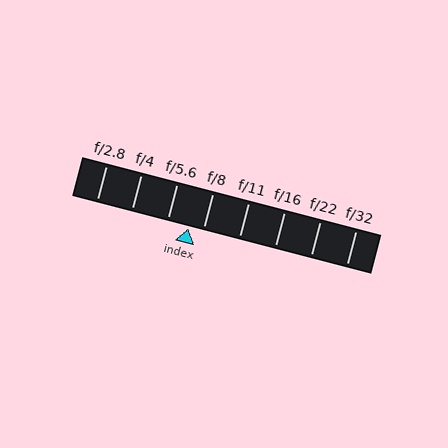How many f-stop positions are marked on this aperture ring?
There are 8 f-stop positions marked.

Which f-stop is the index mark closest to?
The index mark is closest to f/8.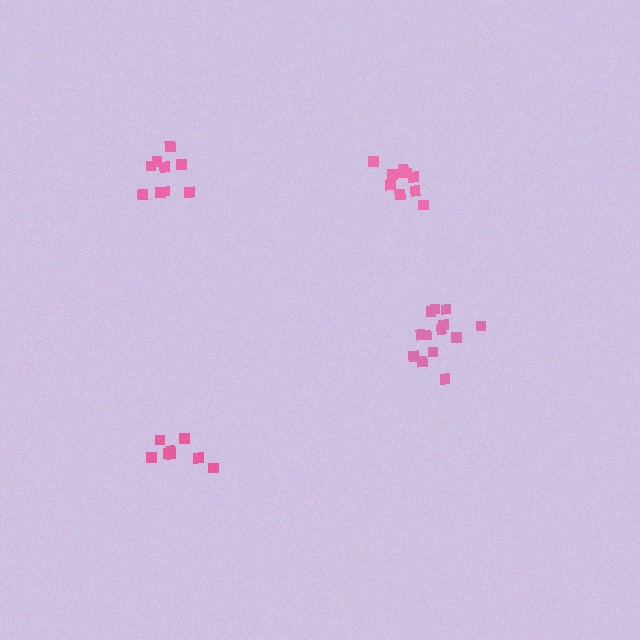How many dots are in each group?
Group 1: 8 dots, Group 2: 9 dots, Group 3: 13 dots, Group 4: 10 dots (40 total).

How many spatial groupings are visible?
There are 4 spatial groupings.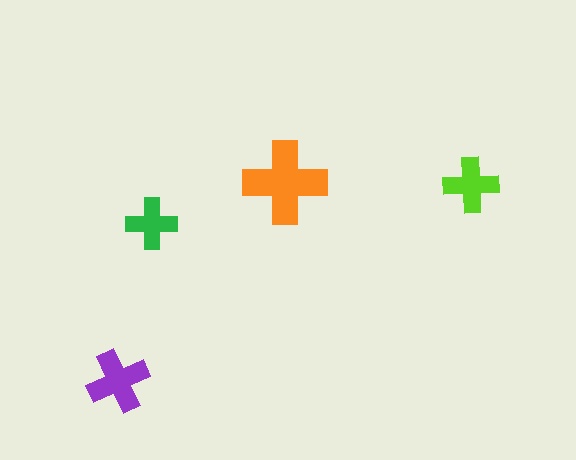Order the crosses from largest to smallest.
the orange one, the purple one, the lime one, the green one.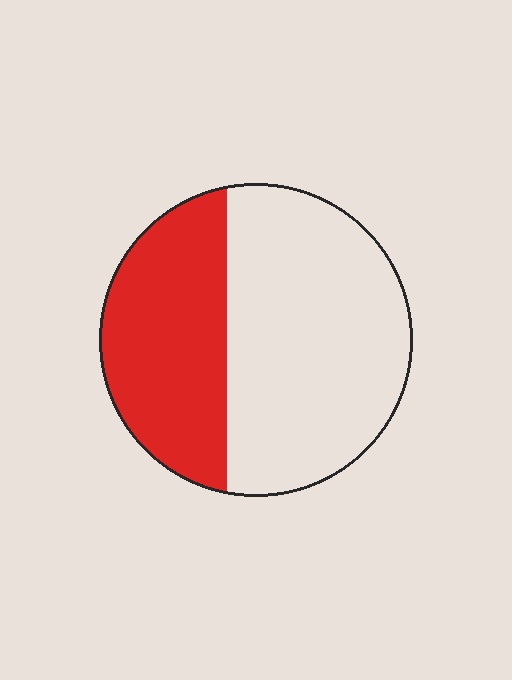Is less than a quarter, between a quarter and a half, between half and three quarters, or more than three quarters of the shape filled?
Between a quarter and a half.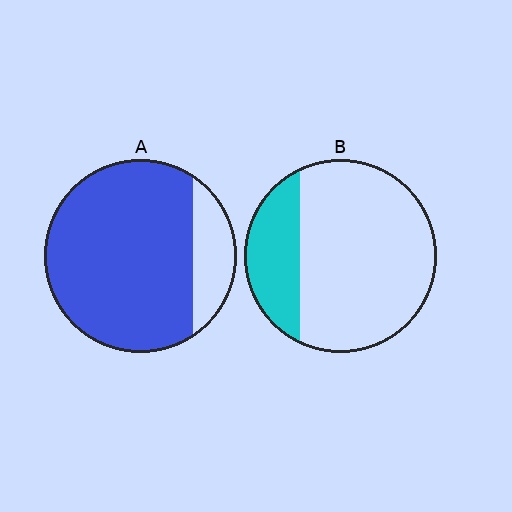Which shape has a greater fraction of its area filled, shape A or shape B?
Shape A.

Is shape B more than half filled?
No.